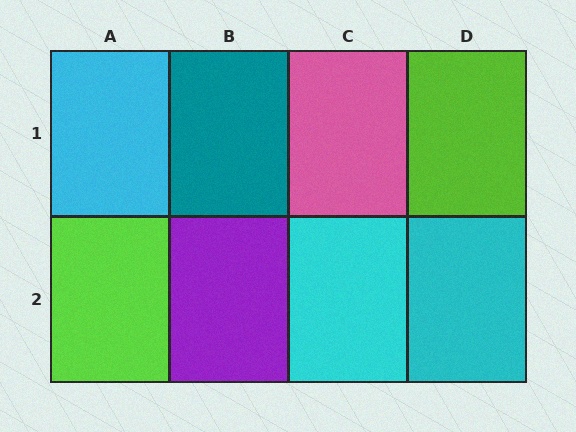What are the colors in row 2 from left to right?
Lime, purple, cyan, cyan.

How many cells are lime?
2 cells are lime.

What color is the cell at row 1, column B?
Teal.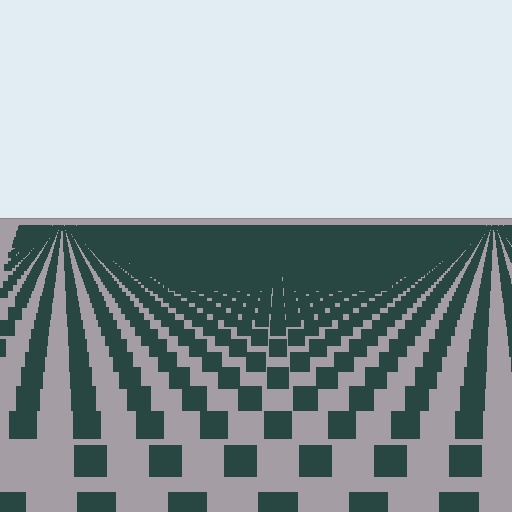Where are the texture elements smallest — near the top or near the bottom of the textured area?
Near the top.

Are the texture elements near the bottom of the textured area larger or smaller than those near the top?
Larger. Near the bottom, elements are closer to the viewer and appear at a bigger on-screen size.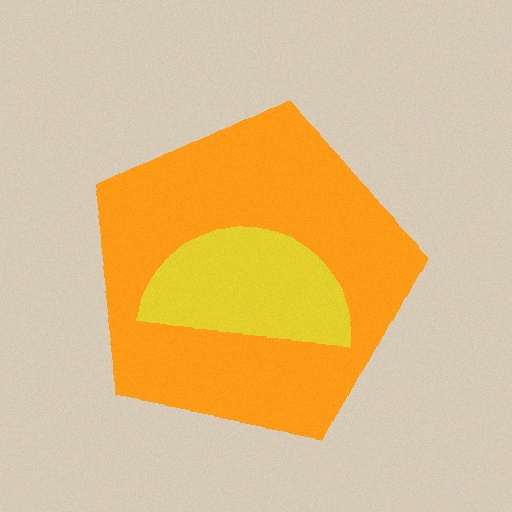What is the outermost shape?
The orange pentagon.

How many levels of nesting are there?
2.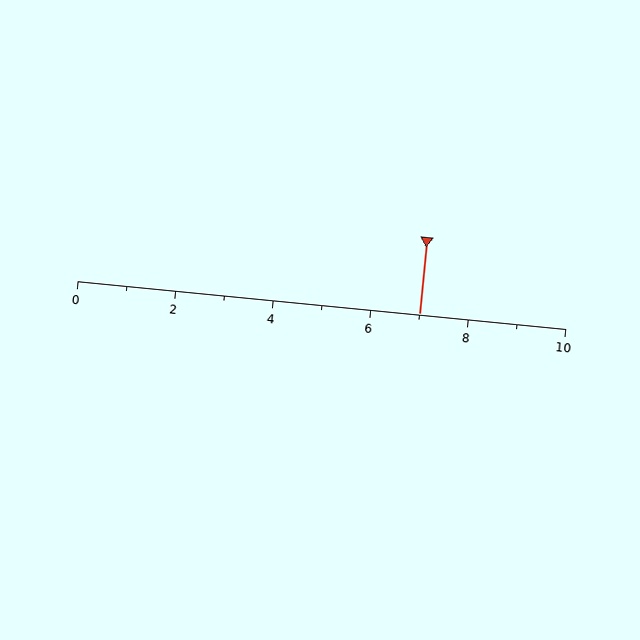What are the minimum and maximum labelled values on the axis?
The axis runs from 0 to 10.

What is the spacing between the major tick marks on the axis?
The major ticks are spaced 2 apart.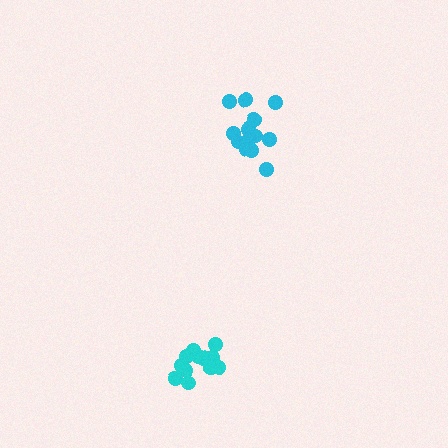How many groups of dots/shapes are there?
There are 2 groups.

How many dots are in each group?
Group 1: 12 dots, Group 2: 13 dots (25 total).